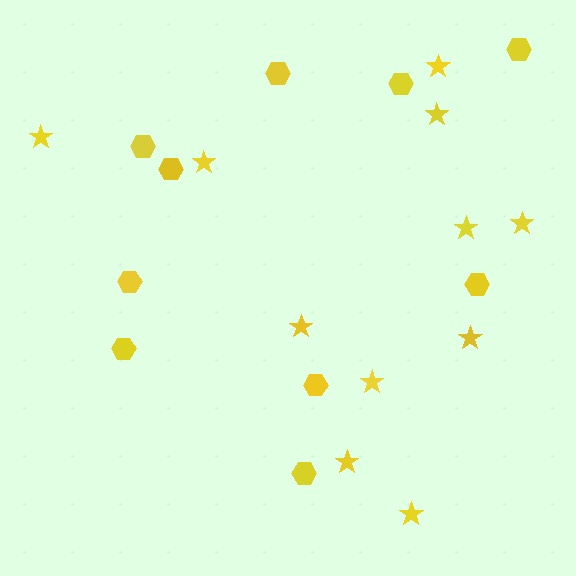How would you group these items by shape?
There are 2 groups: one group of stars (11) and one group of hexagons (10).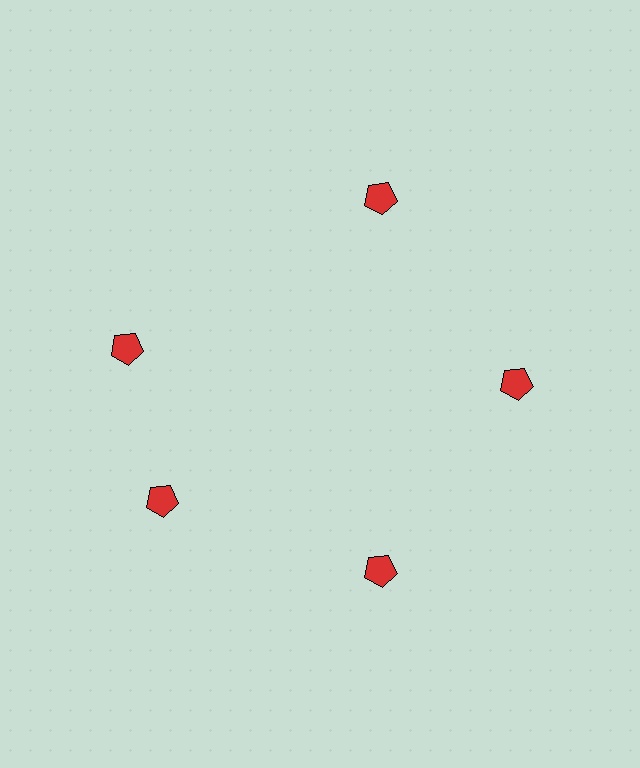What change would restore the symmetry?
The symmetry would be restored by rotating it back into even spacing with its neighbors so that all 5 pentagons sit at equal angles and equal distance from the center.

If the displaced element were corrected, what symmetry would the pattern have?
It would have 5-fold rotational symmetry — the pattern would map onto itself every 72 degrees.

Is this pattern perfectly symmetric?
No. The 5 red pentagons are arranged in a ring, but one element near the 10 o'clock position is rotated out of alignment along the ring, breaking the 5-fold rotational symmetry.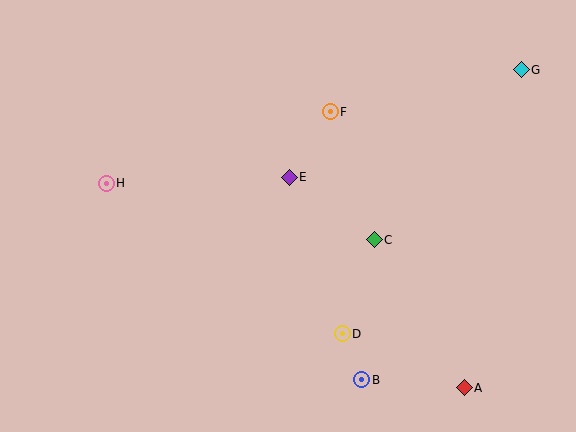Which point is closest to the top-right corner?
Point G is closest to the top-right corner.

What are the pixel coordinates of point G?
Point G is at (521, 70).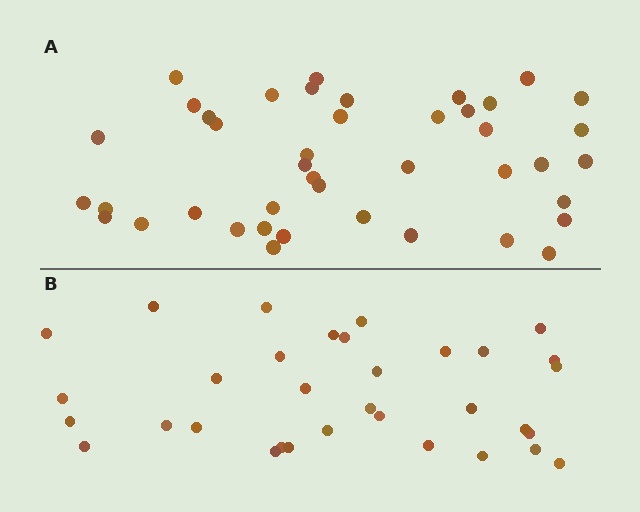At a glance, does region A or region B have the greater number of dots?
Region A (the top region) has more dots.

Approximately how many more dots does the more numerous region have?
Region A has roughly 8 or so more dots than region B.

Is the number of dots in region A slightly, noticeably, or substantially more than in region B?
Region A has noticeably more, but not dramatically so. The ratio is roughly 1.3 to 1.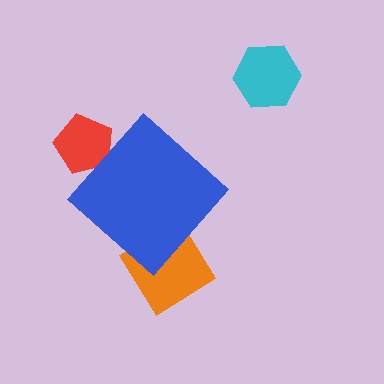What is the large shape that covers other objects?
A blue diamond.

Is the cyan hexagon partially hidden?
No, the cyan hexagon is fully visible.